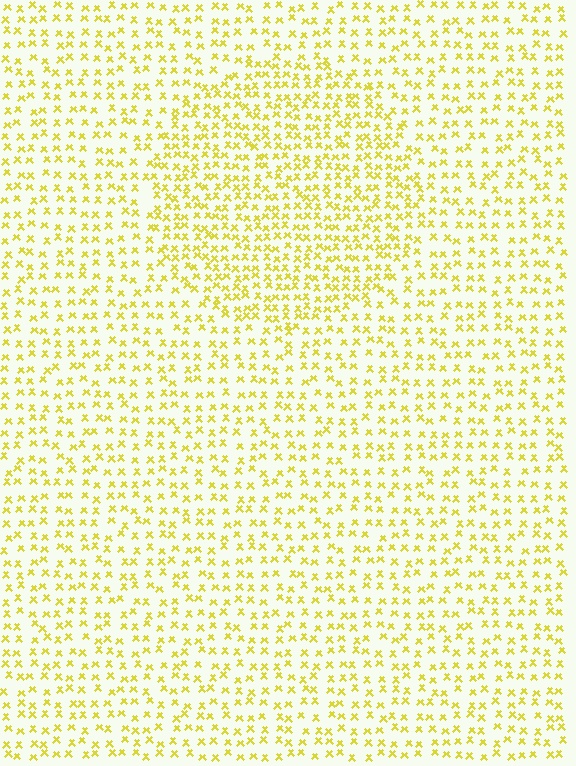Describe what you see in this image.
The image contains small yellow elements arranged at two different densities. A circle-shaped region is visible where the elements are more densely packed than the surrounding area.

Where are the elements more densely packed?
The elements are more densely packed inside the circle boundary.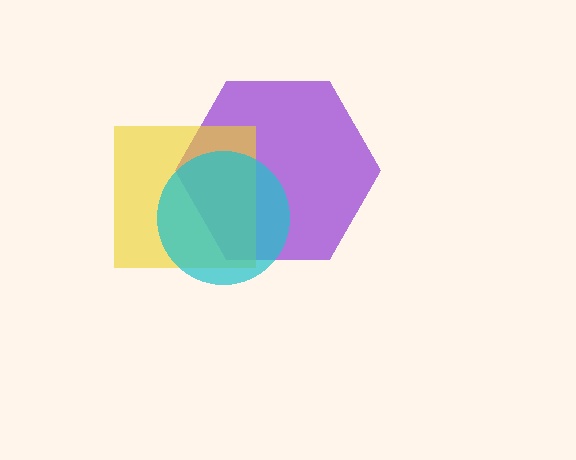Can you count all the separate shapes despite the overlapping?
Yes, there are 3 separate shapes.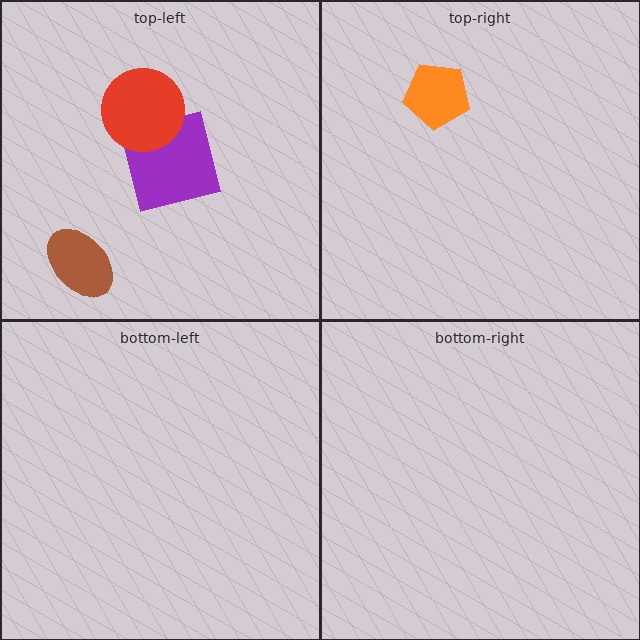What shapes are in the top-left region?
The purple square, the brown ellipse, the red circle.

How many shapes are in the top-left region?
3.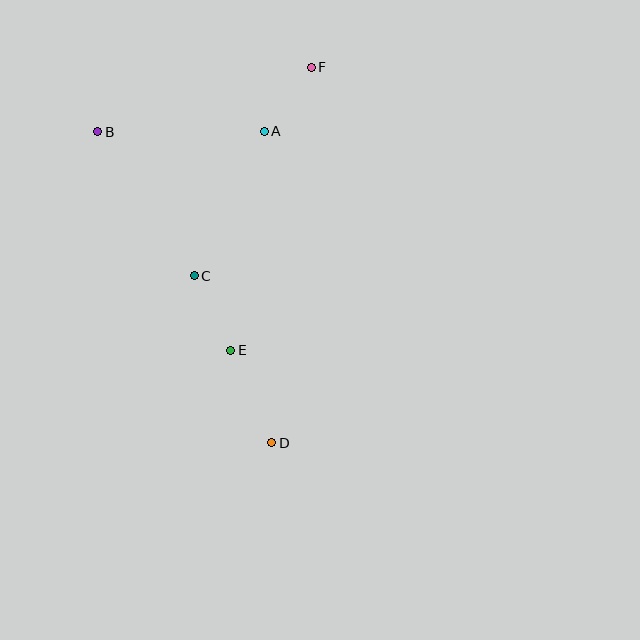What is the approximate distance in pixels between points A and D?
The distance between A and D is approximately 312 pixels.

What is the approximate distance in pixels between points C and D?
The distance between C and D is approximately 184 pixels.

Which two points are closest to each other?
Points A and F are closest to each other.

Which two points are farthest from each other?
Points D and F are farthest from each other.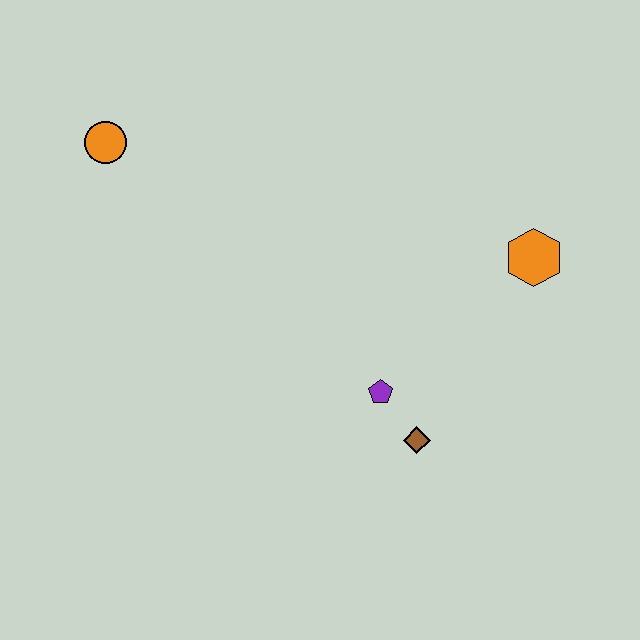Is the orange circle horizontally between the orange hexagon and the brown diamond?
No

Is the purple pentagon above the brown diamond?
Yes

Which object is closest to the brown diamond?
The purple pentagon is closest to the brown diamond.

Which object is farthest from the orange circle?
The orange hexagon is farthest from the orange circle.